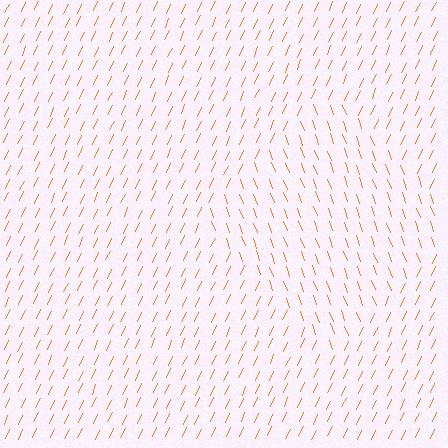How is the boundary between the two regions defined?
The boundary is defined purely by a change in line orientation (approximately 45 degrees difference). All lines are the same color and thickness.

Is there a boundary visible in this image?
Yes, there is a texture boundary formed by a change in line orientation.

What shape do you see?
I see a diamond.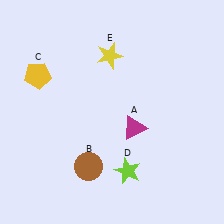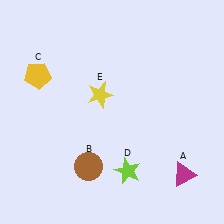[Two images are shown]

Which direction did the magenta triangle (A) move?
The magenta triangle (A) moved right.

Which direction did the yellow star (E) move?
The yellow star (E) moved down.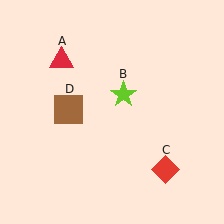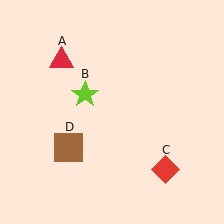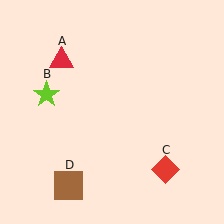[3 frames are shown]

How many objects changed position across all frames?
2 objects changed position: lime star (object B), brown square (object D).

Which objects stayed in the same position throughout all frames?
Red triangle (object A) and red diamond (object C) remained stationary.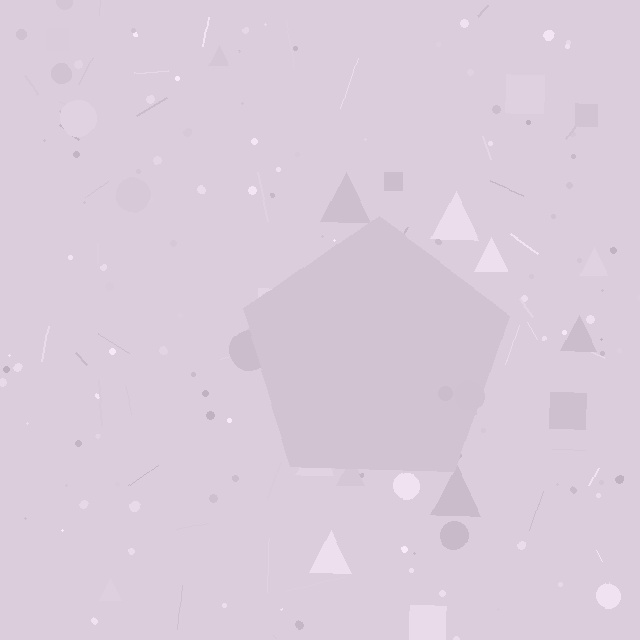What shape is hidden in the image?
A pentagon is hidden in the image.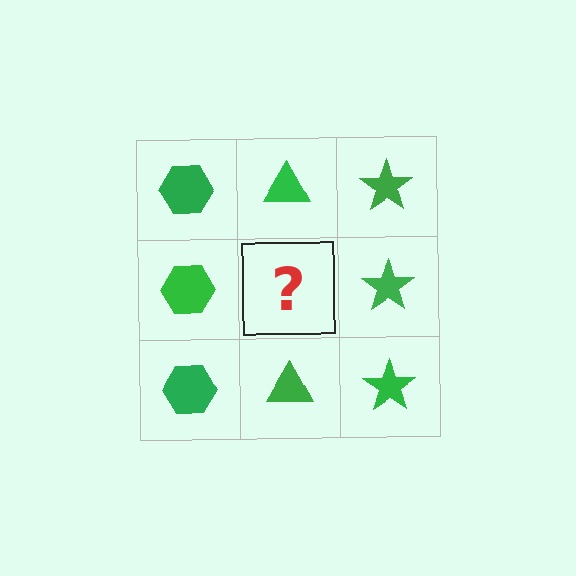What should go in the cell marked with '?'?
The missing cell should contain a green triangle.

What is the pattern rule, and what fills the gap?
The rule is that each column has a consistent shape. The gap should be filled with a green triangle.